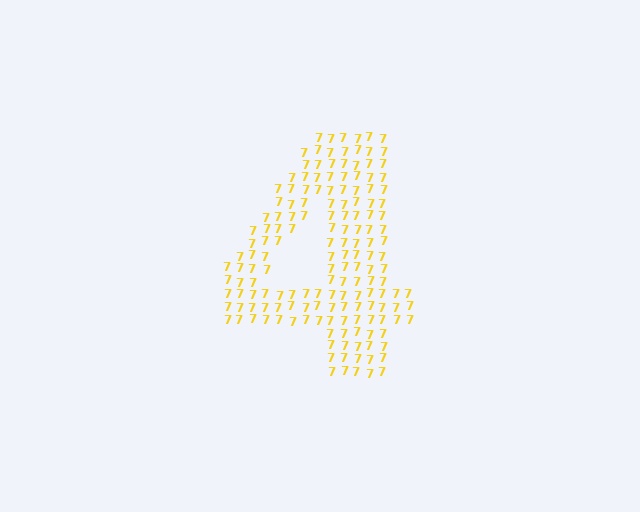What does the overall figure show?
The overall figure shows the digit 4.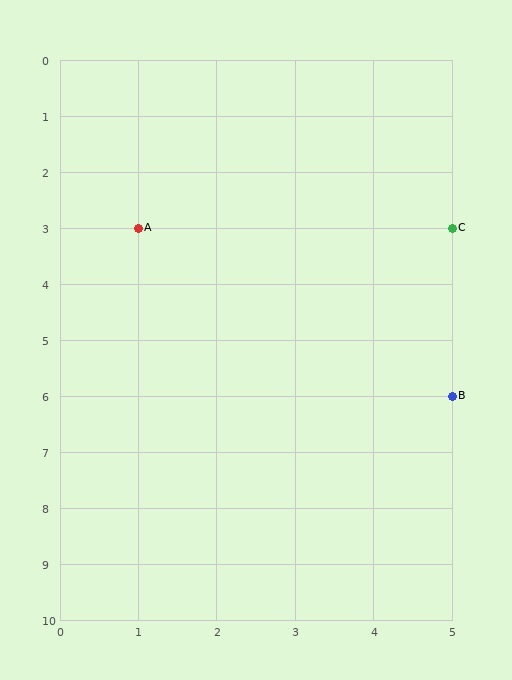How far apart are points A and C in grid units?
Points A and C are 4 columns apart.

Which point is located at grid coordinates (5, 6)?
Point B is at (5, 6).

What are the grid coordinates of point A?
Point A is at grid coordinates (1, 3).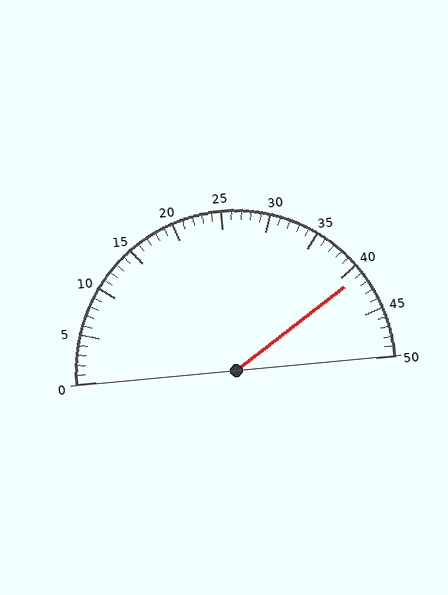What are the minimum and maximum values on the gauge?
The gauge ranges from 0 to 50.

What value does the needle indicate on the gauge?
The needle indicates approximately 41.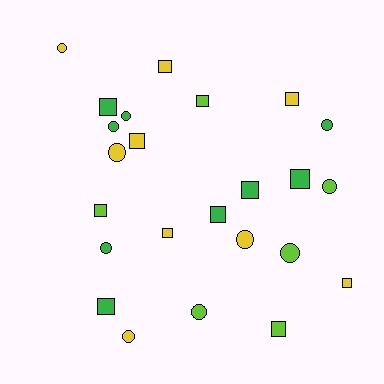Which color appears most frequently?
Green, with 9 objects.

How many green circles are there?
There are 4 green circles.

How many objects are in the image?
There are 24 objects.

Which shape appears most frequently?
Square, with 13 objects.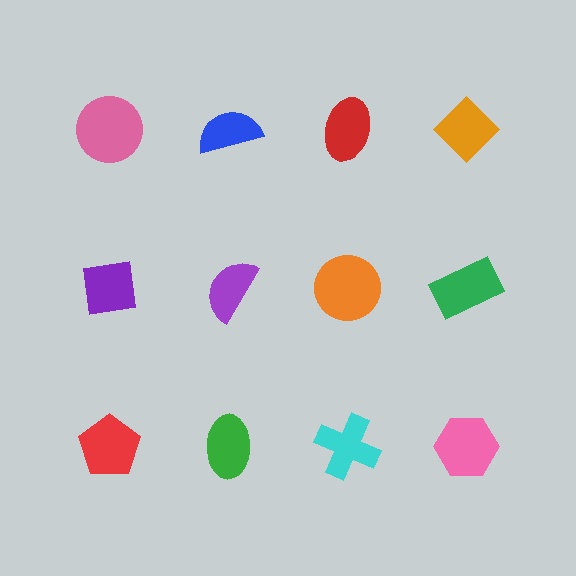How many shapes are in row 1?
4 shapes.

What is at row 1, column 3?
A red ellipse.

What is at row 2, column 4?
A green rectangle.